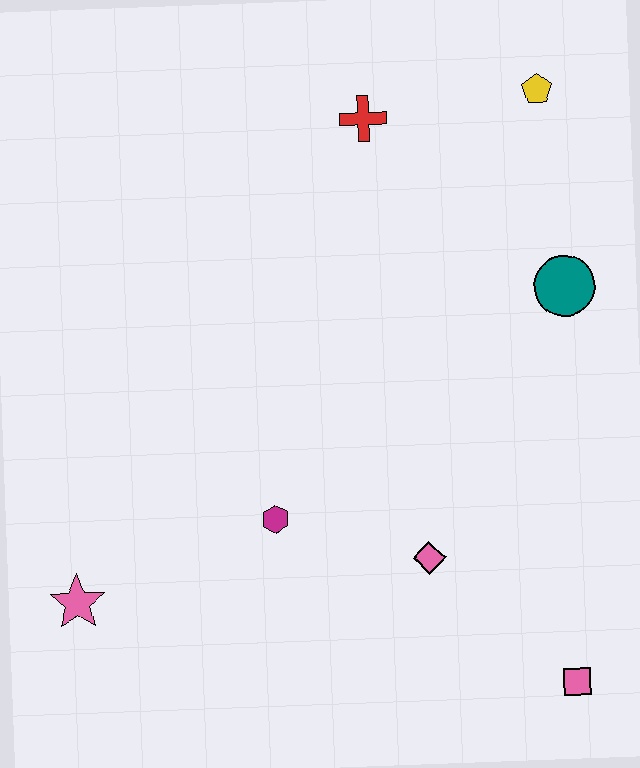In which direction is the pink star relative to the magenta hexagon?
The pink star is to the left of the magenta hexagon.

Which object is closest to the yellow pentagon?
The red cross is closest to the yellow pentagon.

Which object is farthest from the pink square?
The red cross is farthest from the pink square.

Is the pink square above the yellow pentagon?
No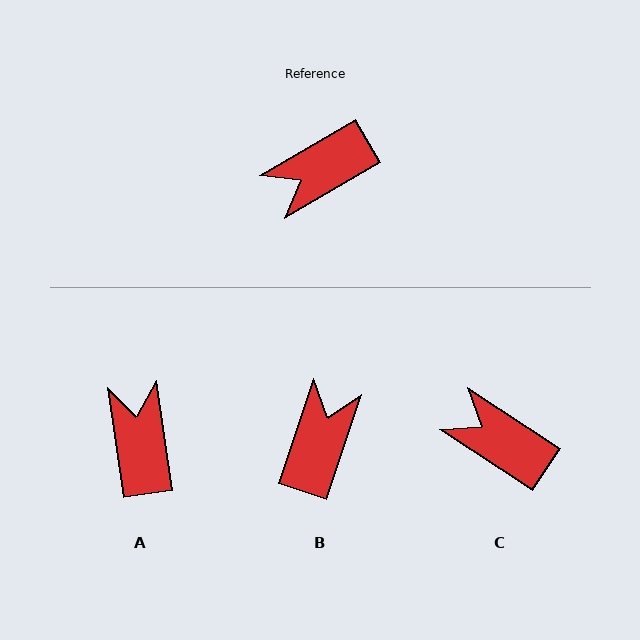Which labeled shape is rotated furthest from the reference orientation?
B, about 139 degrees away.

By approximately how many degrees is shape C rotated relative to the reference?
Approximately 64 degrees clockwise.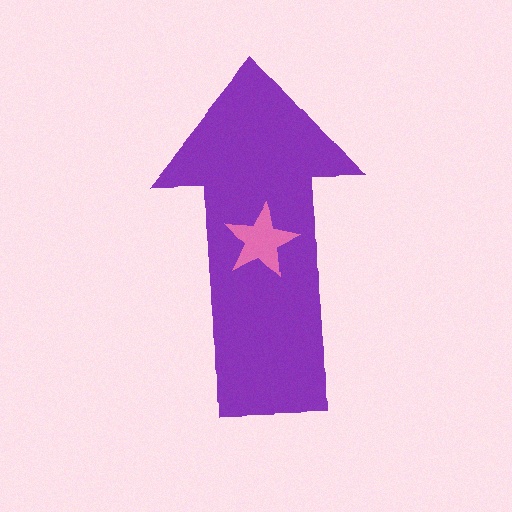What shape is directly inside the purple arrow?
The pink star.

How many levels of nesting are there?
2.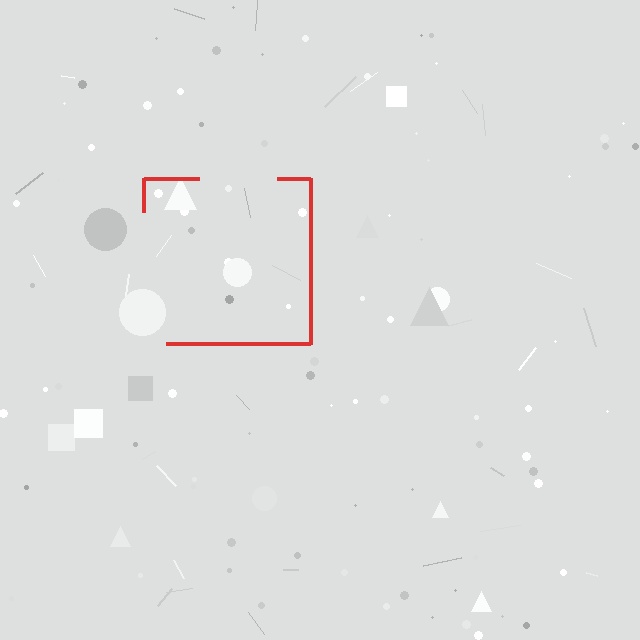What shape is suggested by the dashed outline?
The dashed outline suggests a square.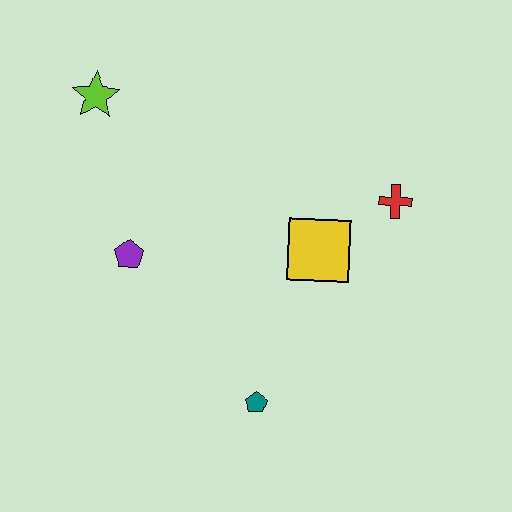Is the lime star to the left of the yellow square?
Yes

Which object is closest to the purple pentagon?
The lime star is closest to the purple pentagon.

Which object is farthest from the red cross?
The lime star is farthest from the red cross.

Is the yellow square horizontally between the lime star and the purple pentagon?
No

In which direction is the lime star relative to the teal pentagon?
The lime star is above the teal pentagon.